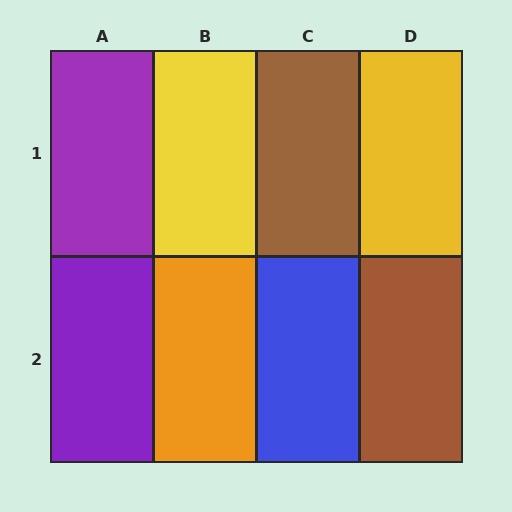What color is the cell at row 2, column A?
Purple.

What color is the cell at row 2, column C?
Blue.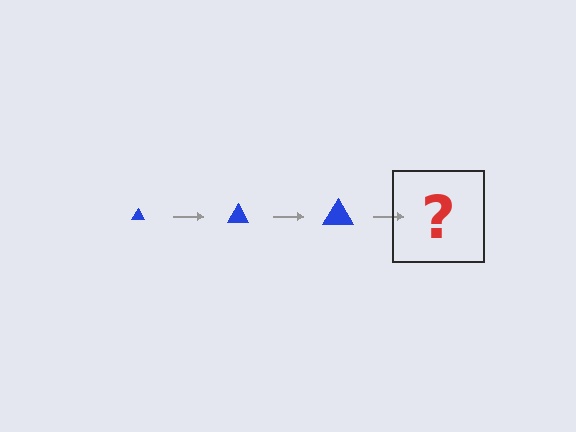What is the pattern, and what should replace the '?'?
The pattern is that the triangle gets progressively larger each step. The '?' should be a blue triangle, larger than the previous one.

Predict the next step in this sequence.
The next step is a blue triangle, larger than the previous one.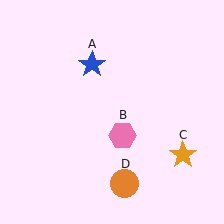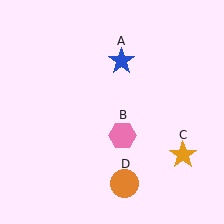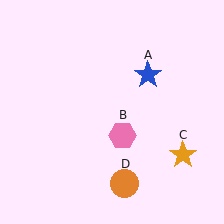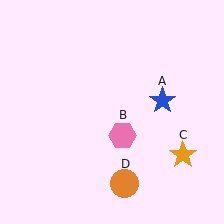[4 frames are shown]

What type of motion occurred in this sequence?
The blue star (object A) rotated clockwise around the center of the scene.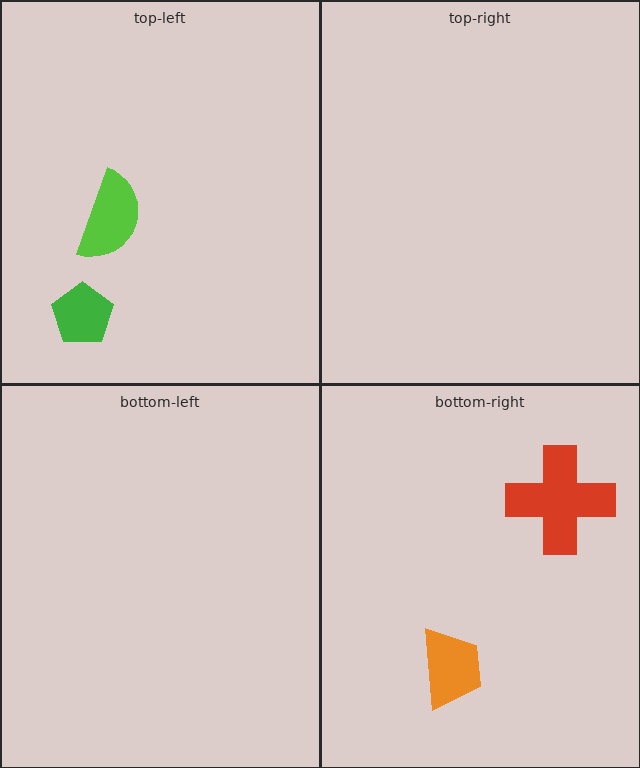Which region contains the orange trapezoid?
The bottom-right region.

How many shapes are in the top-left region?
2.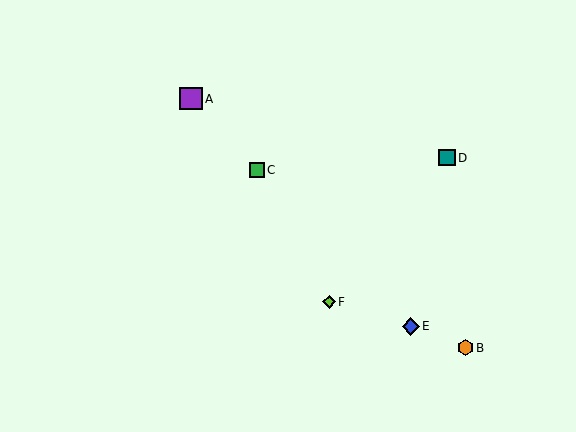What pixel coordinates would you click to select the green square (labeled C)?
Click at (257, 170) to select the green square C.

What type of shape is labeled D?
Shape D is a teal square.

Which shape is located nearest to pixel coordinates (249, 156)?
The green square (labeled C) at (257, 170) is nearest to that location.